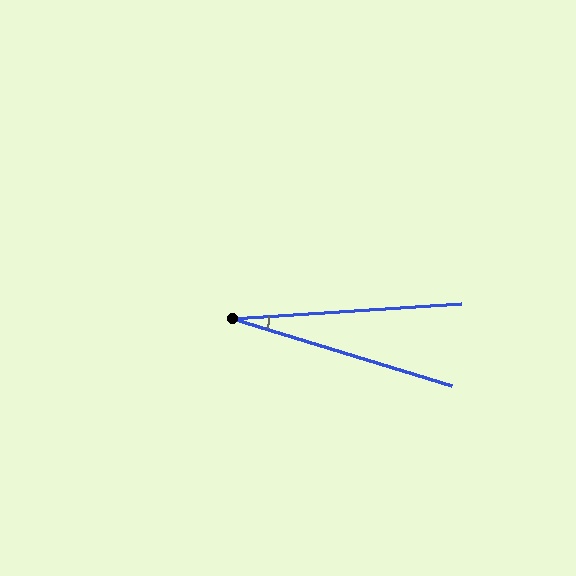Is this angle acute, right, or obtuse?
It is acute.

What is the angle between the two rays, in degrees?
Approximately 21 degrees.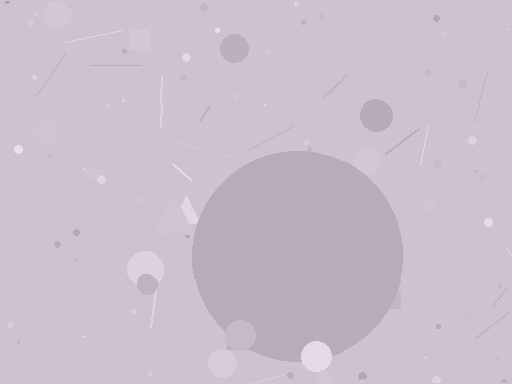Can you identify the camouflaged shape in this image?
The camouflaged shape is a circle.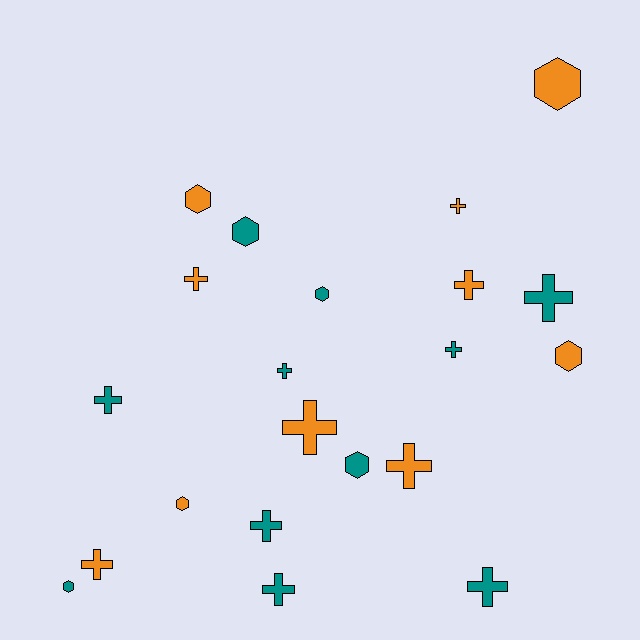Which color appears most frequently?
Teal, with 11 objects.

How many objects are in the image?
There are 21 objects.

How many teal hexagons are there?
There are 4 teal hexagons.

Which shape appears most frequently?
Cross, with 13 objects.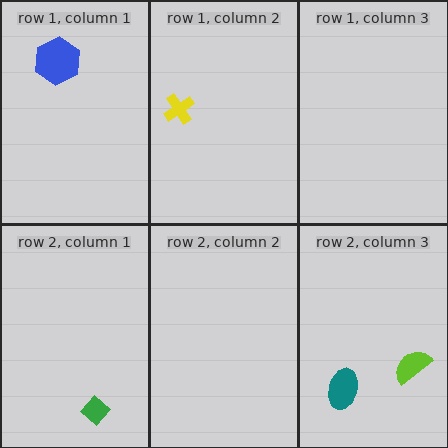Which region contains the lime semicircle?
The row 2, column 3 region.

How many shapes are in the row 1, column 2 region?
1.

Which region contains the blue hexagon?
The row 1, column 1 region.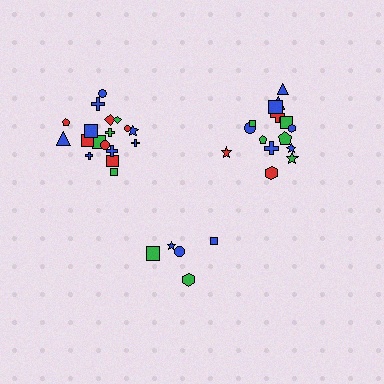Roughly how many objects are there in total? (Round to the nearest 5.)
Roughly 40 objects in total.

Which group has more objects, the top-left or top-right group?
The top-left group.